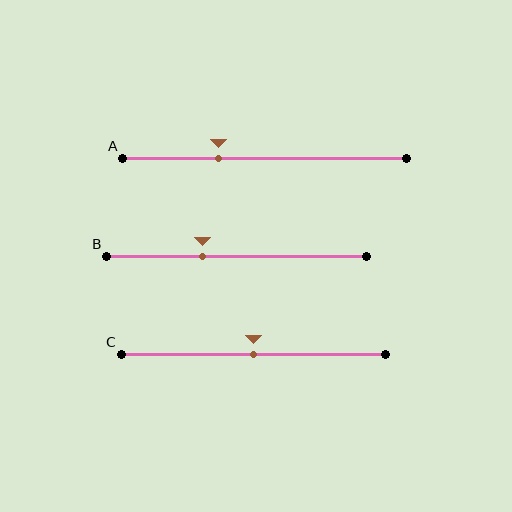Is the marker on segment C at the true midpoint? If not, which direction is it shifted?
Yes, the marker on segment C is at the true midpoint.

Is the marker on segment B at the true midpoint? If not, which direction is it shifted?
No, the marker on segment B is shifted to the left by about 13% of the segment length.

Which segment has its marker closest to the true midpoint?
Segment C has its marker closest to the true midpoint.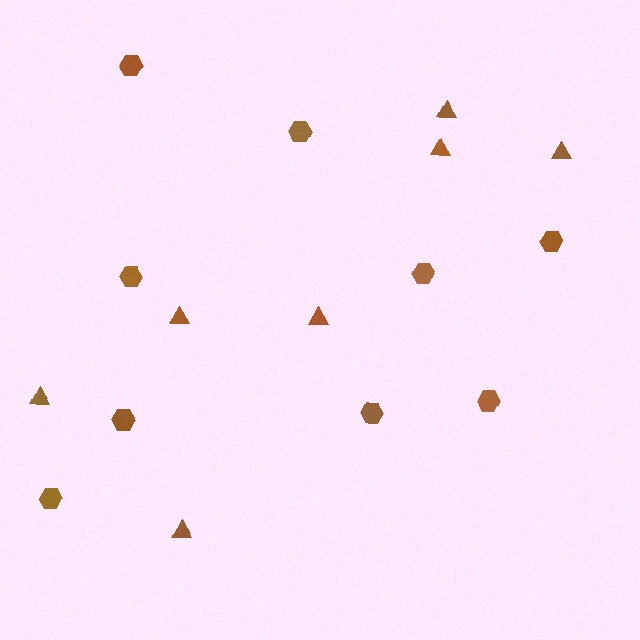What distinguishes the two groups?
There are 2 groups: one group of triangles (7) and one group of hexagons (9).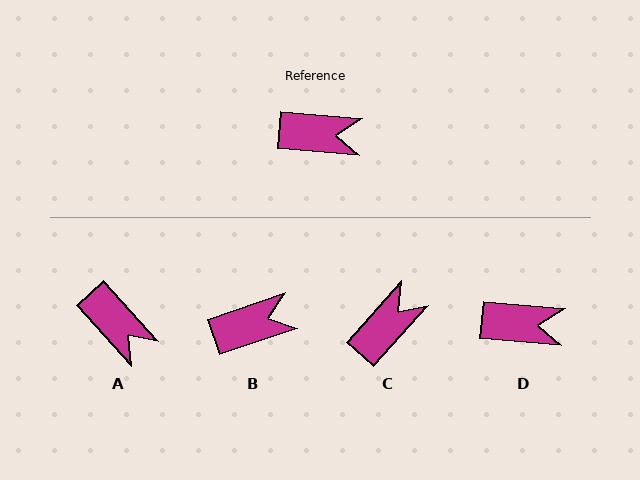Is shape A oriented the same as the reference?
No, it is off by about 43 degrees.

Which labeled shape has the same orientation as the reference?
D.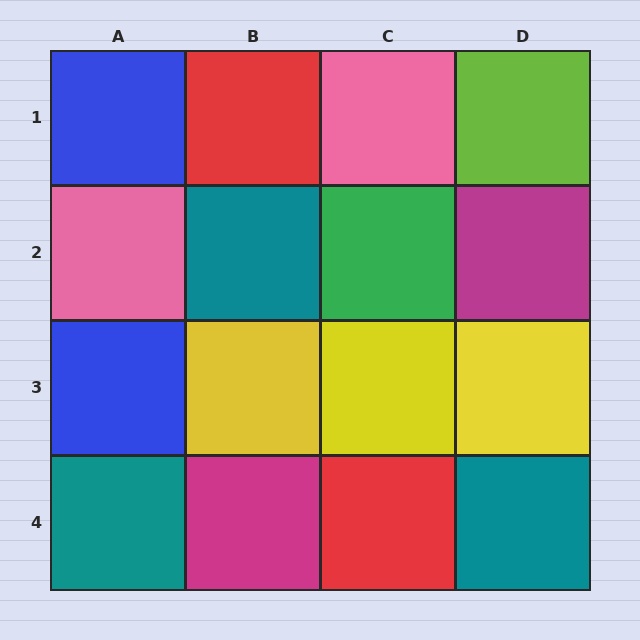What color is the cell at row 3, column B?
Yellow.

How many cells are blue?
2 cells are blue.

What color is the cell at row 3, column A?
Blue.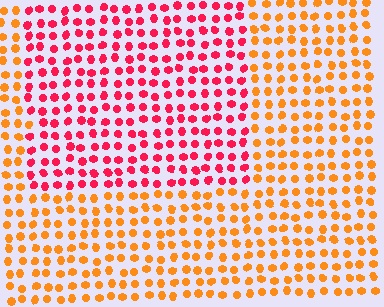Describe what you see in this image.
The image is filled with small orange elements in a uniform arrangement. A rectangle-shaped region is visible where the elements are tinted to a slightly different hue, forming a subtle color boundary.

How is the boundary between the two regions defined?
The boundary is defined purely by a slight shift in hue (about 46 degrees). Spacing, size, and orientation are identical on both sides.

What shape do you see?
I see a rectangle.